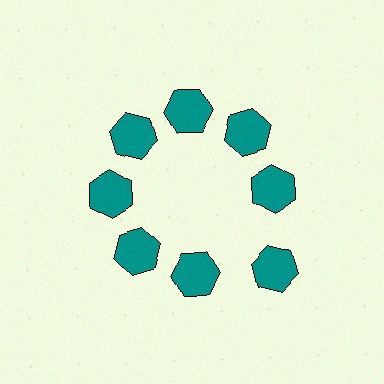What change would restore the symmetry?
The symmetry would be restored by moving it inward, back onto the ring so that all 8 hexagons sit at equal angles and equal distance from the center.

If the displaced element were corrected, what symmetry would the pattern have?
It would have 8-fold rotational symmetry — the pattern would map onto itself every 45 degrees.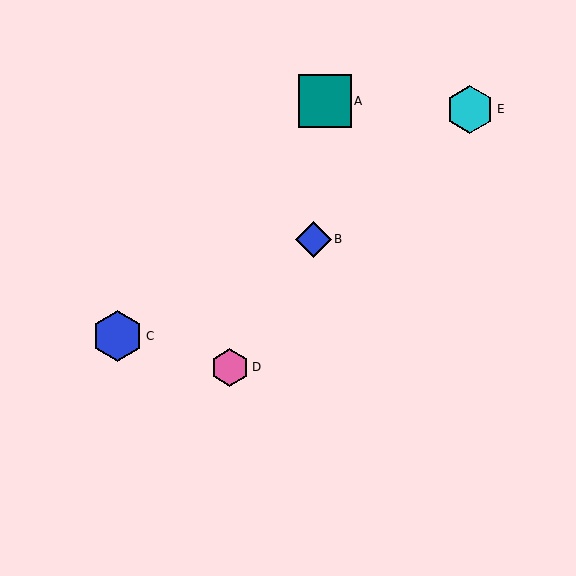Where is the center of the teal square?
The center of the teal square is at (325, 101).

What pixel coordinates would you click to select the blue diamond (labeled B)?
Click at (313, 239) to select the blue diamond B.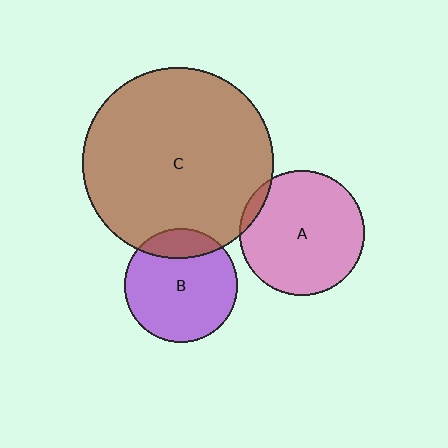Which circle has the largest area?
Circle C (brown).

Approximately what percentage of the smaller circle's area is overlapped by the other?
Approximately 15%.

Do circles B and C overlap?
Yes.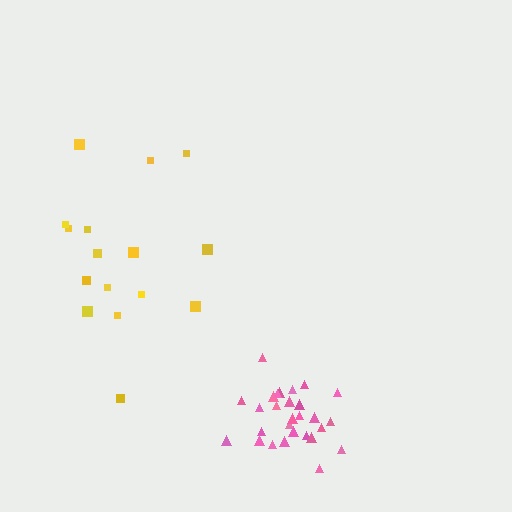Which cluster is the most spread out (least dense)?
Yellow.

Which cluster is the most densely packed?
Pink.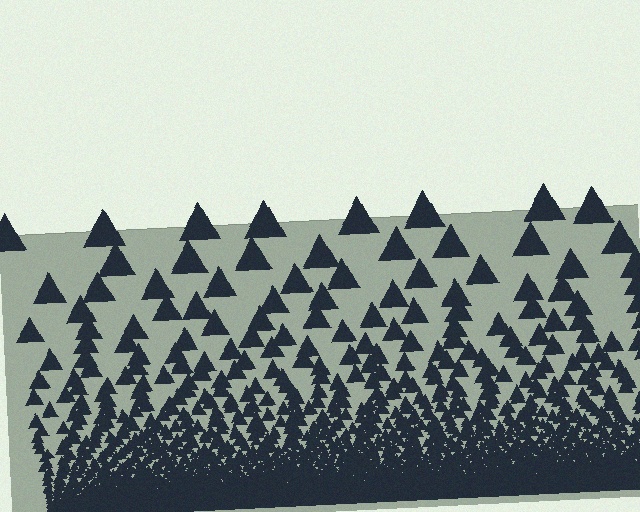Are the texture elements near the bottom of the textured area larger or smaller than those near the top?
Smaller. The gradient is inverted — elements near the bottom are smaller and denser.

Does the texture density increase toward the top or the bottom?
Density increases toward the bottom.